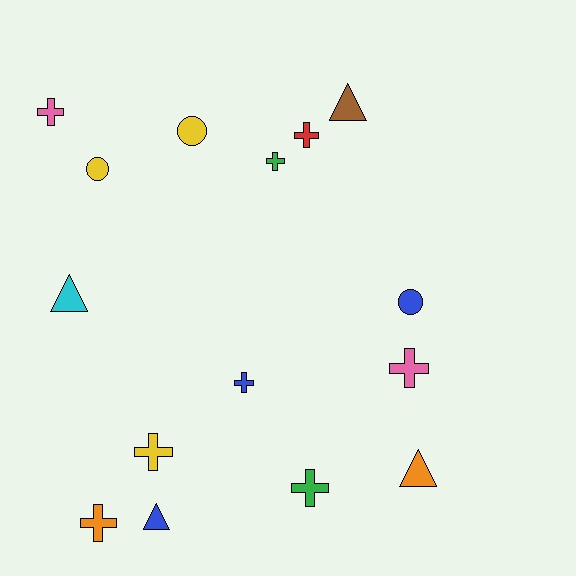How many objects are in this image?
There are 15 objects.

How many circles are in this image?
There are 3 circles.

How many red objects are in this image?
There is 1 red object.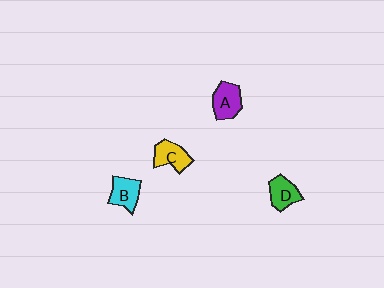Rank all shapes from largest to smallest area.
From largest to smallest: A (purple), C (yellow), B (cyan), D (green).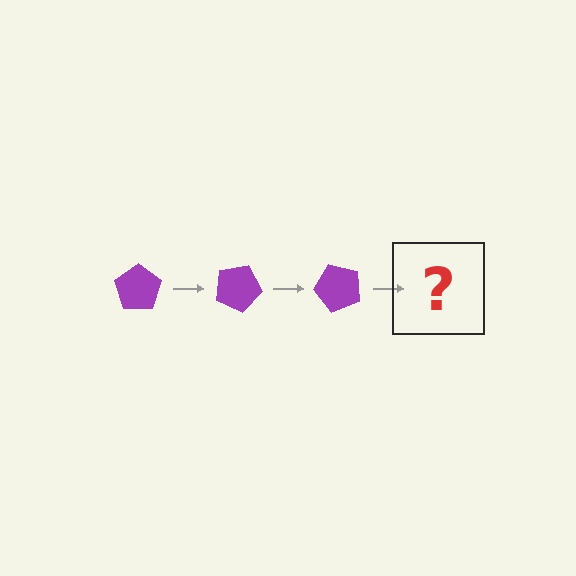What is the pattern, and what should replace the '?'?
The pattern is that the pentagon rotates 25 degrees each step. The '?' should be a purple pentagon rotated 75 degrees.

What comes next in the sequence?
The next element should be a purple pentagon rotated 75 degrees.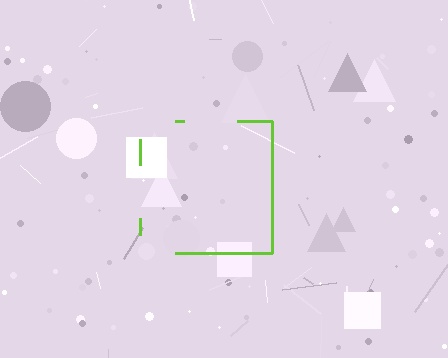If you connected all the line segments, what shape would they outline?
They would outline a square.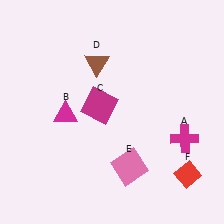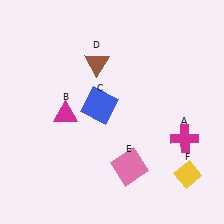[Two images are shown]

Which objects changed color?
C changed from magenta to blue. F changed from red to yellow.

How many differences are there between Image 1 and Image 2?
There are 2 differences between the two images.